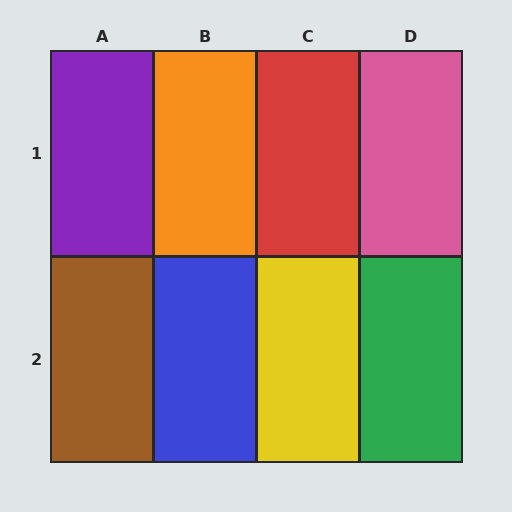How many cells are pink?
1 cell is pink.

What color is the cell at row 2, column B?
Blue.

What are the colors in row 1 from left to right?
Purple, orange, red, pink.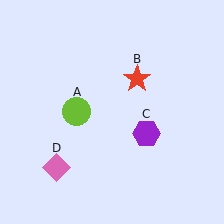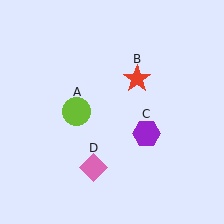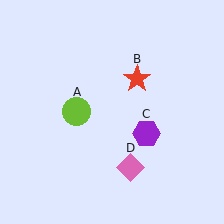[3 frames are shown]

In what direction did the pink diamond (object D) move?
The pink diamond (object D) moved right.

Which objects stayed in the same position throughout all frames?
Lime circle (object A) and red star (object B) and purple hexagon (object C) remained stationary.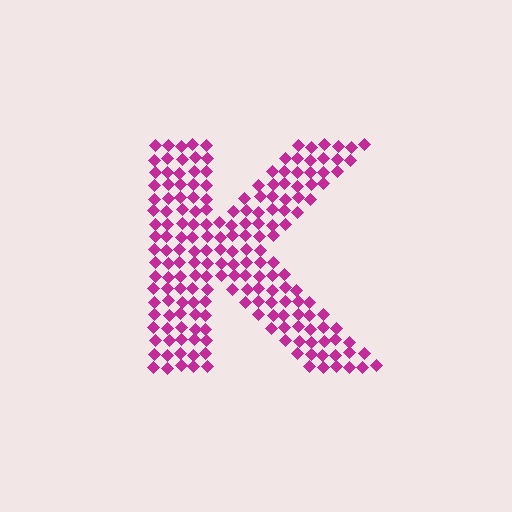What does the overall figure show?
The overall figure shows the letter K.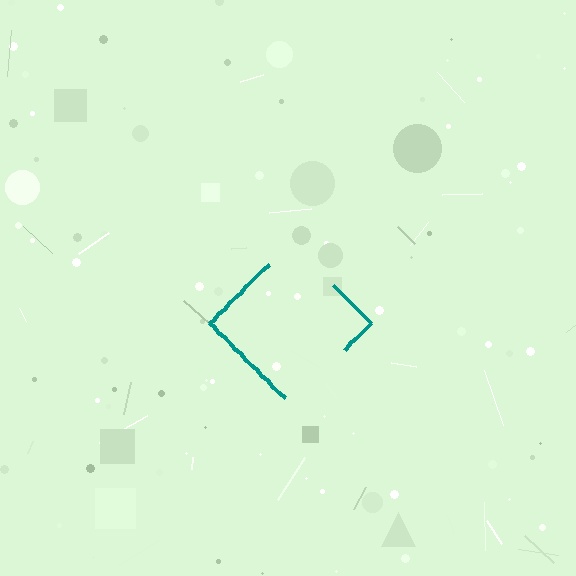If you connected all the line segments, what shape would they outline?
They would outline a diamond.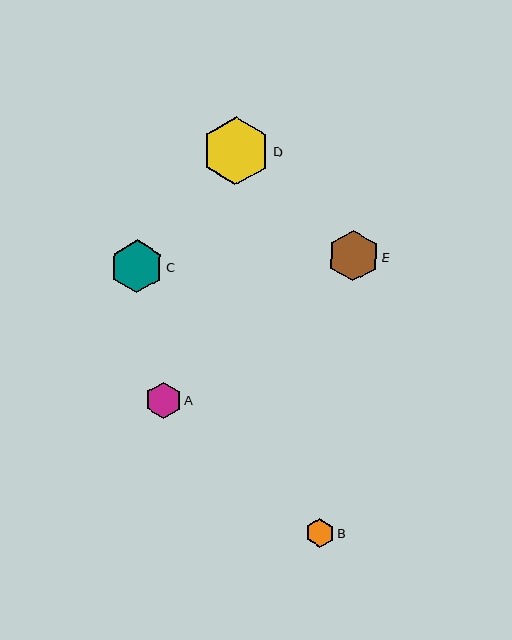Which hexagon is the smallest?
Hexagon B is the smallest with a size of approximately 29 pixels.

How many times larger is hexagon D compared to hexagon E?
Hexagon D is approximately 1.3 times the size of hexagon E.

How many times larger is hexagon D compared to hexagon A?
Hexagon D is approximately 1.9 times the size of hexagon A.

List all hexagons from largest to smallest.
From largest to smallest: D, C, E, A, B.